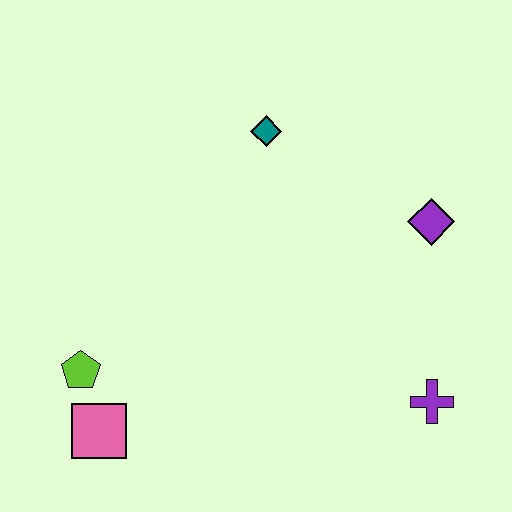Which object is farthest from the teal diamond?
The pink square is farthest from the teal diamond.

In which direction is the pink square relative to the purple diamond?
The pink square is to the left of the purple diamond.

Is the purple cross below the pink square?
No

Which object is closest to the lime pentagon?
The pink square is closest to the lime pentagon.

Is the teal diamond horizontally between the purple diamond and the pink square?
Yes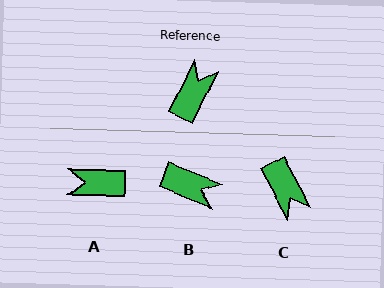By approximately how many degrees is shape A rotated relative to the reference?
Approximately 115 degrees counter-clockwise.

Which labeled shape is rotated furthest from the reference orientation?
C, about 126 degrees away.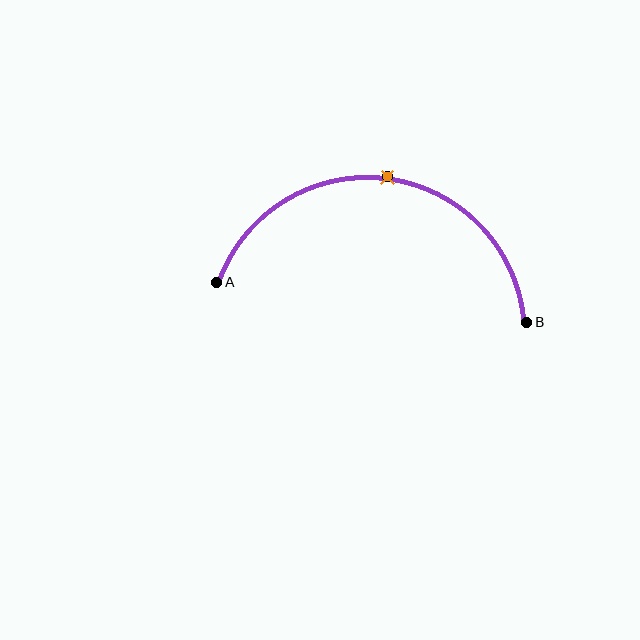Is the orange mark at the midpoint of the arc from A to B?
Yes. The orange mark lies on the arc at equal arc-length from both A and B — it is the arc midpoint.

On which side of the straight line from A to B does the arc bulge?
The arc bulges above the straight line connecting A and B.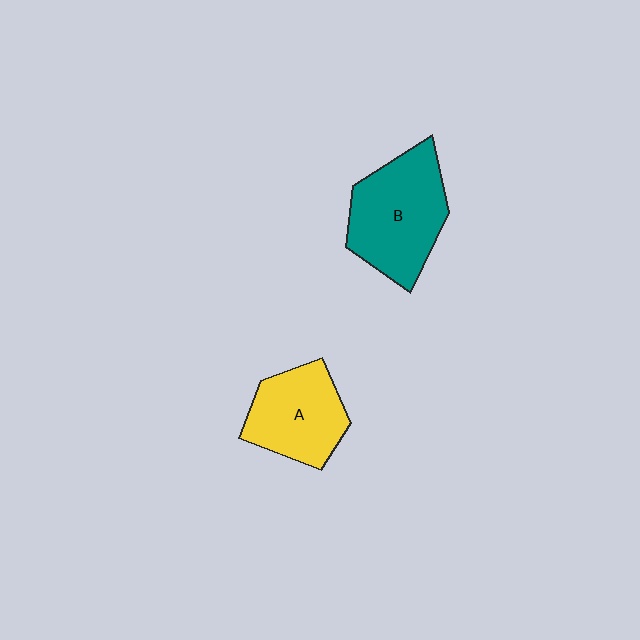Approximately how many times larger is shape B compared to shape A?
Approximately 1.3 times.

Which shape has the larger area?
Shape B (teal).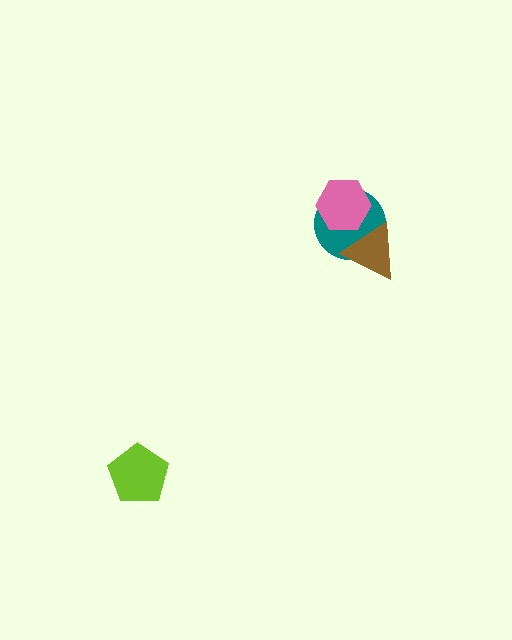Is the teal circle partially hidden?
Yes, it is partially covered by another shape.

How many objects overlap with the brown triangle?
2 objects overlap with the brown triangle.